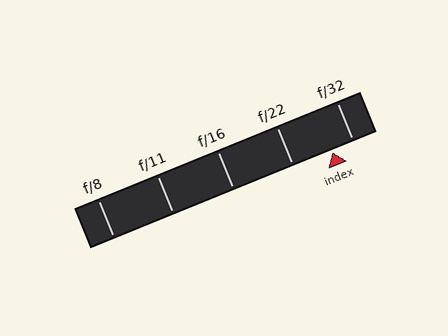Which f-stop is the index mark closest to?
The index mark is closest to f/32.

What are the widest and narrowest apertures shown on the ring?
The widest aperture shown is f/8 and the narrowest is f/32.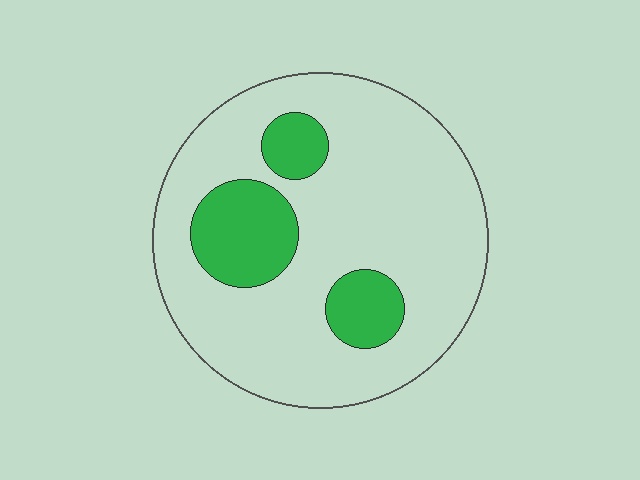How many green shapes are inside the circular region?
3.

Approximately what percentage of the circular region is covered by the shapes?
Approximately 20%.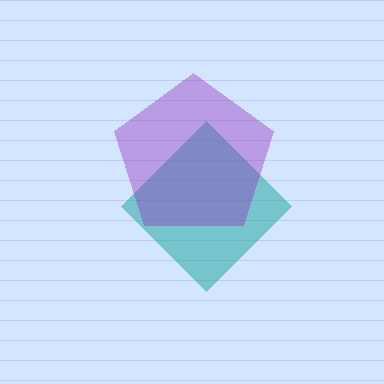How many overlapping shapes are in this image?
There are 2 overlapping shapes in the image.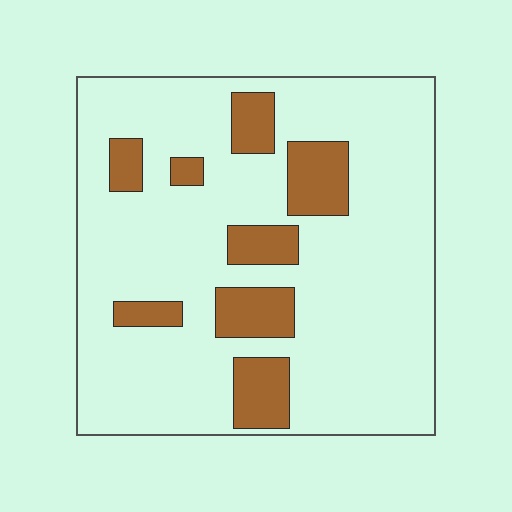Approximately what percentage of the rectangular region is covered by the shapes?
Approximately 20%.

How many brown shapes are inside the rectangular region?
8.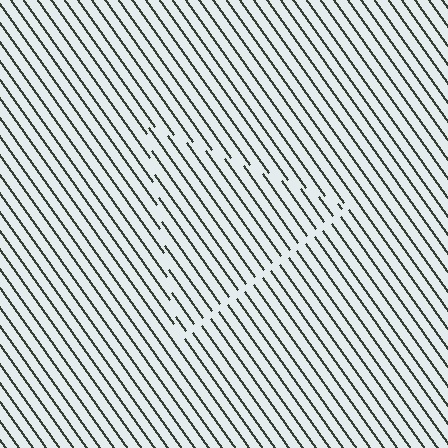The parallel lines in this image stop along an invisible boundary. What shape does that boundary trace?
An illusory triangle. The interior of the shape contains the same grating, shifted by half a period — the contour is defined by the phase discontinuity where line-ends from the inner and outer gratings abut.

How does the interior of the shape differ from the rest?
The interior of the shape contains the same grating, shifted by half a period — the contour is defined by the phase discontinuity where line-ends from the inner and outer gratings abut.